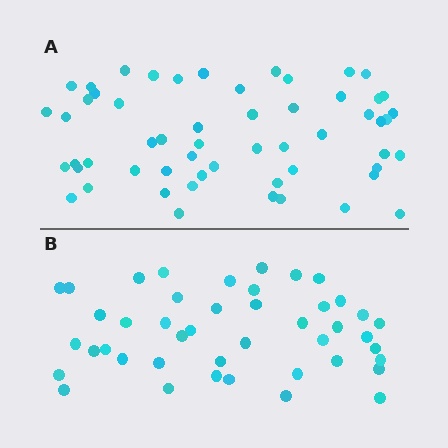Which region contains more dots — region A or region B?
Region A (the top region) has more dots.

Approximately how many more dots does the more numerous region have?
Region A has roughly 12 or so more dots than region B.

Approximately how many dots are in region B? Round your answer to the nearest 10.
About 40 dots. (The exact count is 44, which rounds to 40.)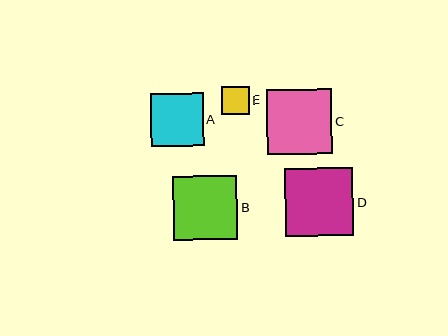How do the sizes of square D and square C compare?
Square D and square C are approximately the same size.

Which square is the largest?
Square D is the largest with a size of approximately 69 pixels.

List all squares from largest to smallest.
From largest to smallest: D, C, B, A, E.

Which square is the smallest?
Square E is the smallest with a size of approximately 28 pixels.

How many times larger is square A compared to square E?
Square A is approximately 1.9 times the size of square E.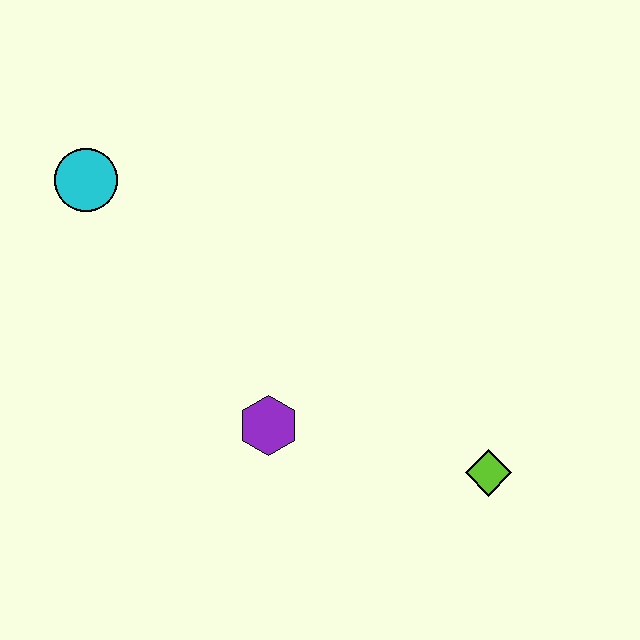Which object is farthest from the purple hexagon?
The cyan circle is farthest from the purple hexagon.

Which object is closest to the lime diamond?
The purple hexagon is closest to the lime diamond.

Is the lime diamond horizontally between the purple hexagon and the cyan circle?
No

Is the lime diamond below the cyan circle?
Yes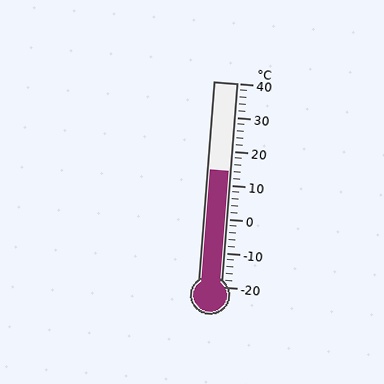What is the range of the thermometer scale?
The thermometer scale ranges from -20°C to 40°C.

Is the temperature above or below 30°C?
The temperature is below 30°C.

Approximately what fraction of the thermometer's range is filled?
The thermometer is filled to approximately 55% of its range.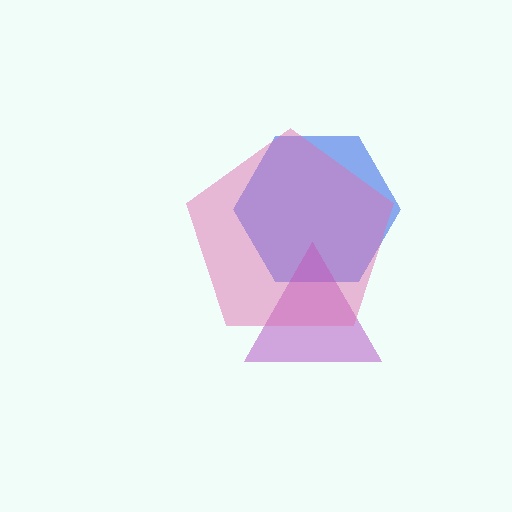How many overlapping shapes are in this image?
There are 3 overlapping shapes in the image.